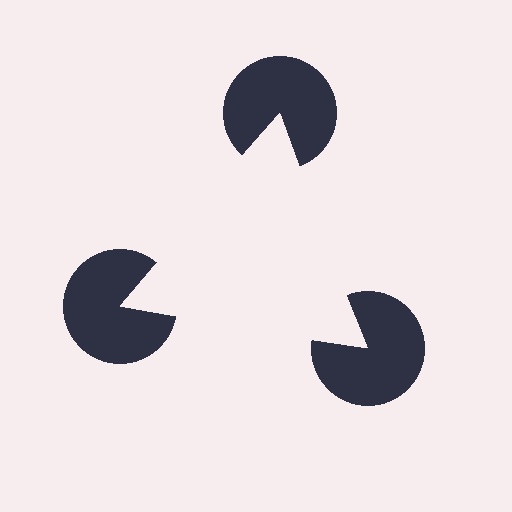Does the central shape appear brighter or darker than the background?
It typically appears slightly brighter than the background, even though no actual brightness change is drawn.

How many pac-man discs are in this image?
There are 3 — one at each vertex of the illusory triangle.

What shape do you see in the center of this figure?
An illusory triangle — its edges are inferred from the aligned wedge cuts in the pac-man discs, not physically drawn.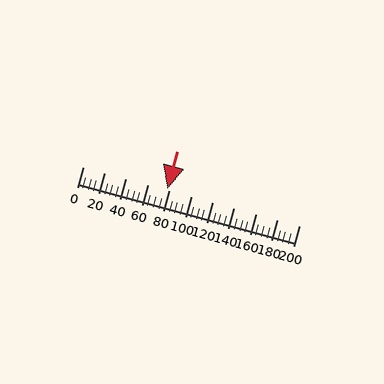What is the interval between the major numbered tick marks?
The major tick marks are spaced 20 units apart.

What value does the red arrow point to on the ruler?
The red arrow points to approximately 78.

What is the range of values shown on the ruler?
The ruler shows values from 0 to 200.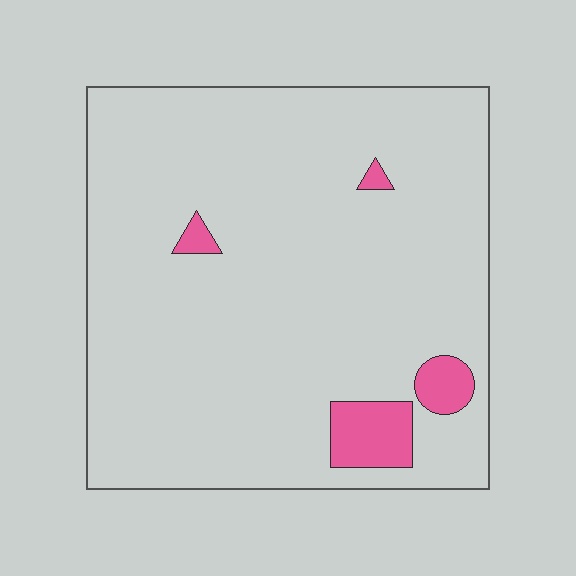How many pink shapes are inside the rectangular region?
4.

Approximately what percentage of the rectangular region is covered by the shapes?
Approximately 5%.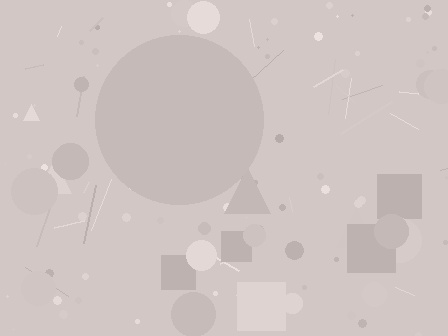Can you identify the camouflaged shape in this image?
The camouflaged shape is a circle.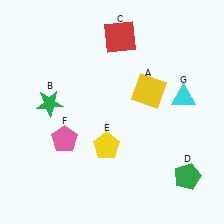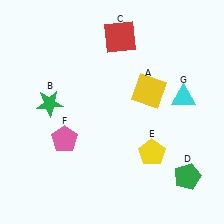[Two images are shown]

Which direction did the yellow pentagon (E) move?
The yellow pentagon (E) moved right.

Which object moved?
The yellow pentagon (E) moved right.